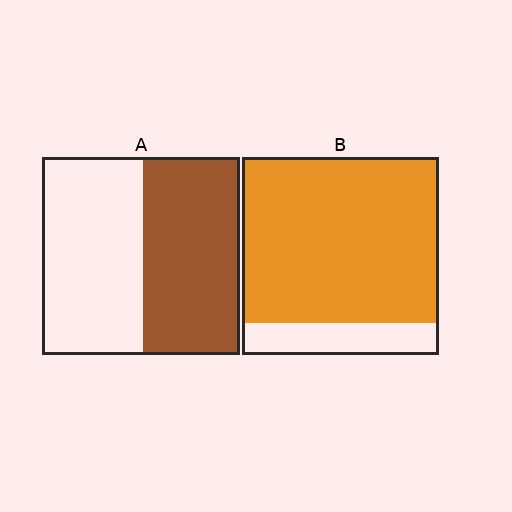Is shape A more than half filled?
Roughly half.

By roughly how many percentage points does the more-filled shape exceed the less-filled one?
By roughly 35 percentage points (B over A).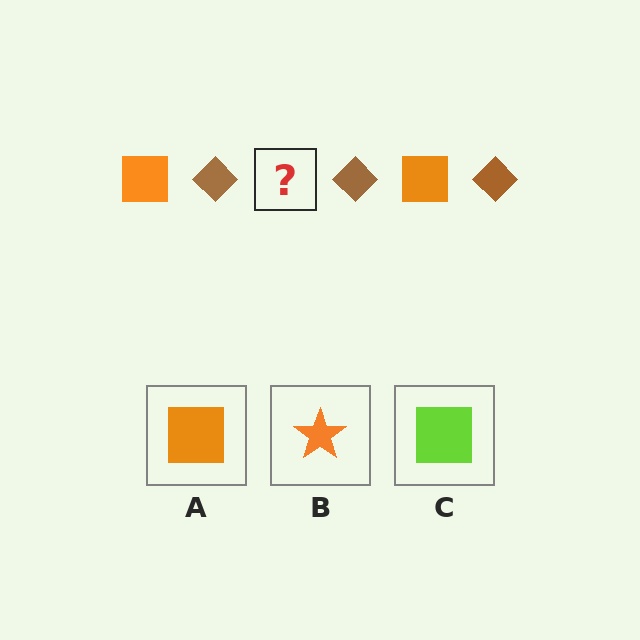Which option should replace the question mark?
Option A.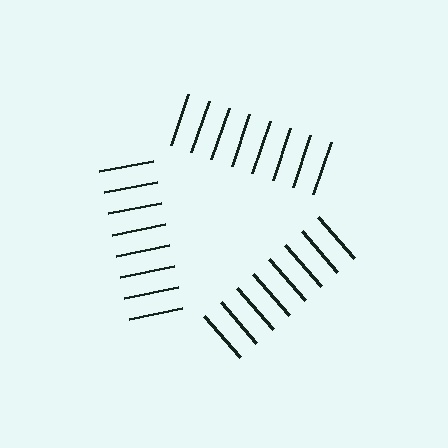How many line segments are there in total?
24 — 8 along each of the 3 edges.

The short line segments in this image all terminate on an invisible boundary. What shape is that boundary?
An illusory triangle — the line segments terminate on its edges but no continuous stroke is drawn.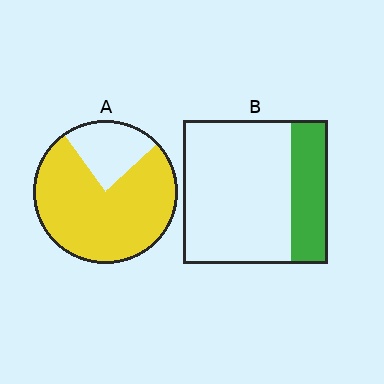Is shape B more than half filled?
No.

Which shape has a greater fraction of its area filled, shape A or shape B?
Shape A.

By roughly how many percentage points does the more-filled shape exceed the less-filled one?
By roughly 50 percentage points (A over B).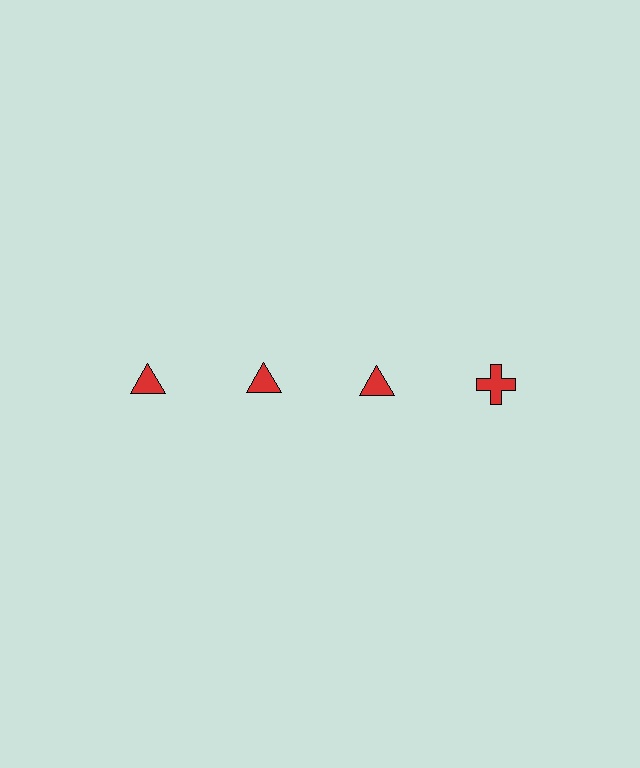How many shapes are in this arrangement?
There are 4 shapes arranged in a grid pattern.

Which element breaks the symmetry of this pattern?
The red cross in the top row, second from right column breaks the symmetry. All other shapes are red triangles.